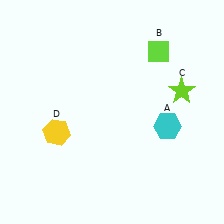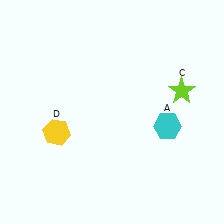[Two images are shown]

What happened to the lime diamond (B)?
The lime diamond (B) was removed in Image 2. It was in the top-right area of Image 1.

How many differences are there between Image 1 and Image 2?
There is 1 difference between the two images.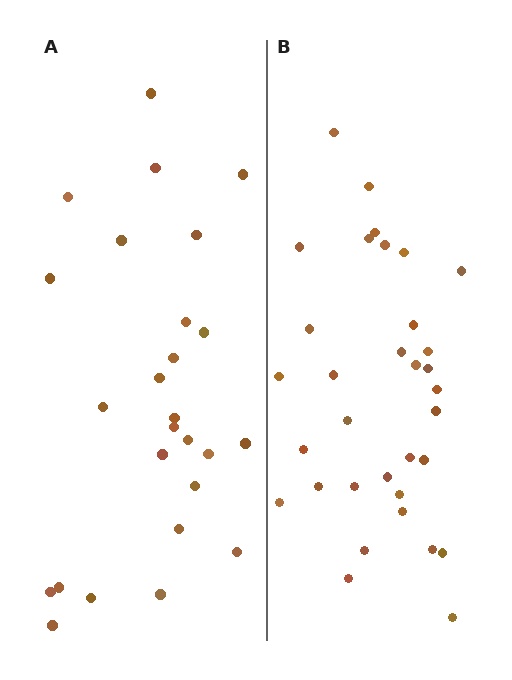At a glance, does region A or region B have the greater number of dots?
Region B (the right region) has more dots.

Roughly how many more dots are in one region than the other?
Region B has roughly 8 or so more dots than region A.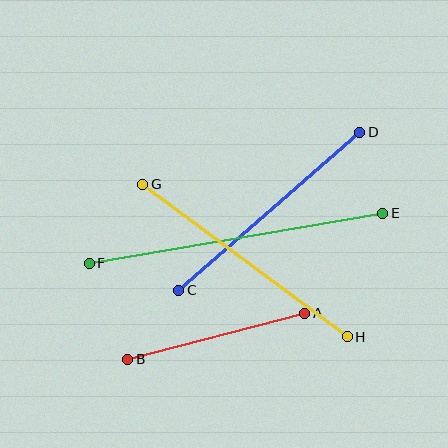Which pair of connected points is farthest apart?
Points E and F are farthest apart.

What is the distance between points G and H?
The distance is approximately 255 pixels.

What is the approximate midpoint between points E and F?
The midpoint is at approximately (236, 238) pixels.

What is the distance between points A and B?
The distance is approximately 183 pixels.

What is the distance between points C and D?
The distance is approximately 240 pixels.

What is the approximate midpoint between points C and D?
The midpoint is at approximately (269, 211) pixels.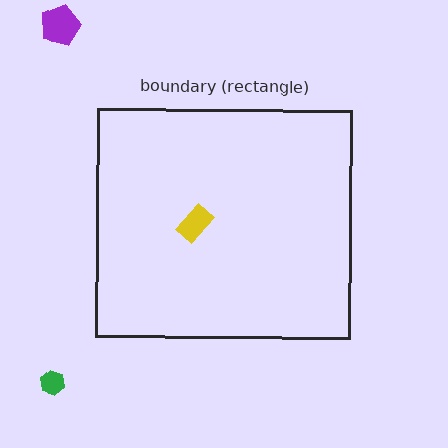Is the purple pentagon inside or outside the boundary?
Outside.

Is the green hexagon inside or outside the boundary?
Outside.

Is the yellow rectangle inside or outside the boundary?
Inside.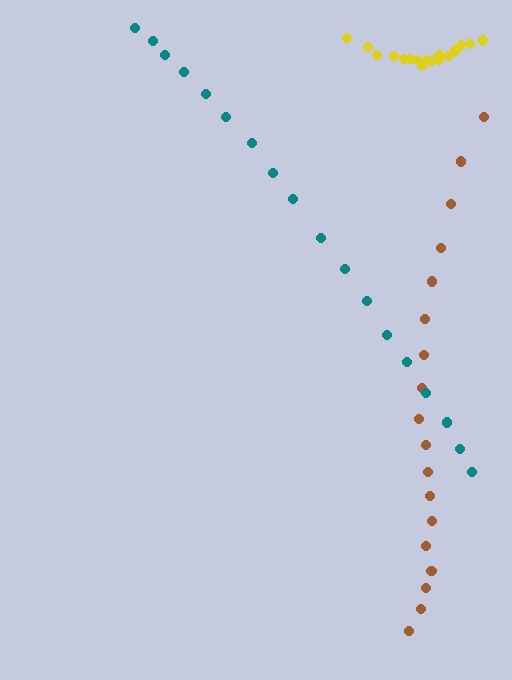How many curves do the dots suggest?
There are 3 distinct paths.